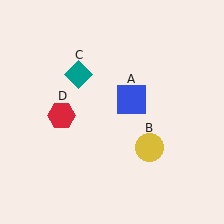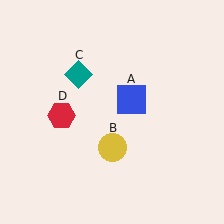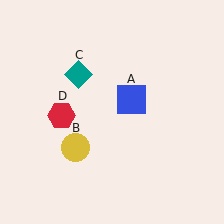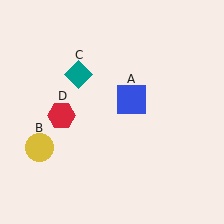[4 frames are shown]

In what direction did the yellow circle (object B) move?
The yellow circle (object B) moved left.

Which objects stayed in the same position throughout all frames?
Blue square (object A) and teal diamond (object C) and red hexagon (object D) remained stationary.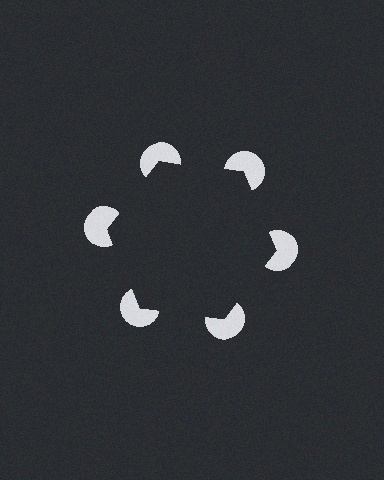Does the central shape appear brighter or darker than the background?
It typically appears slightly darker than the background, even though no actual brightness change is drawn.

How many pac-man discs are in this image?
There are 6 — one at each vertex of the illusory hexagon.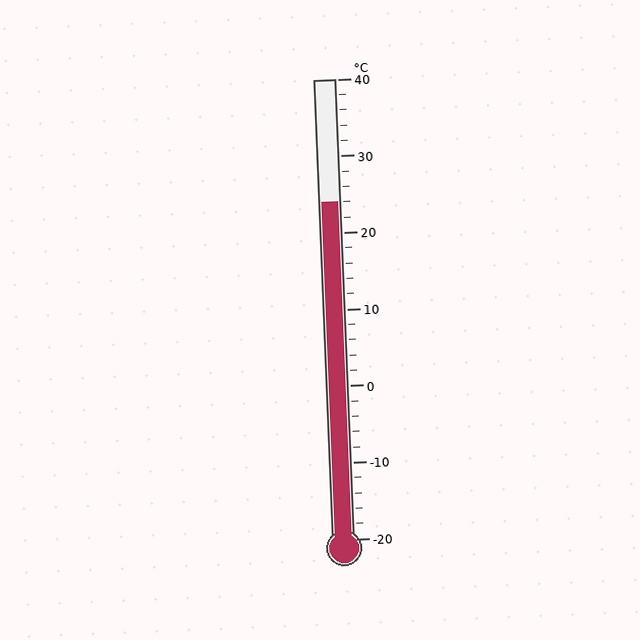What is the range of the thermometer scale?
The thermometer scale ranges from -20°C to 40°C.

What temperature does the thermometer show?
The thermometer shows approximately 24°C.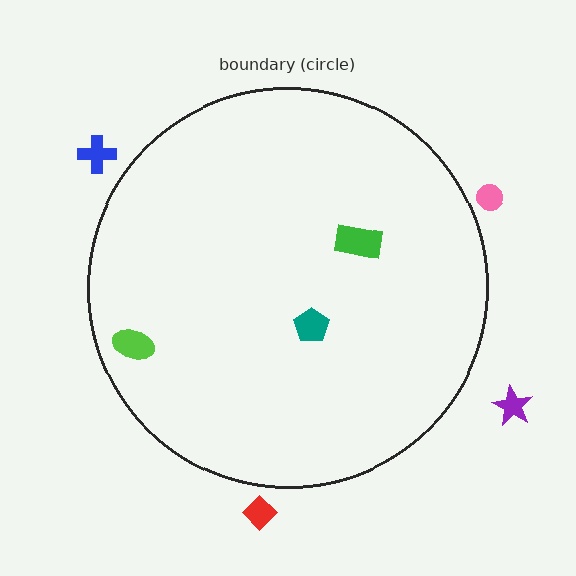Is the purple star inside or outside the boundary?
Outside.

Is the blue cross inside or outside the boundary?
Outside.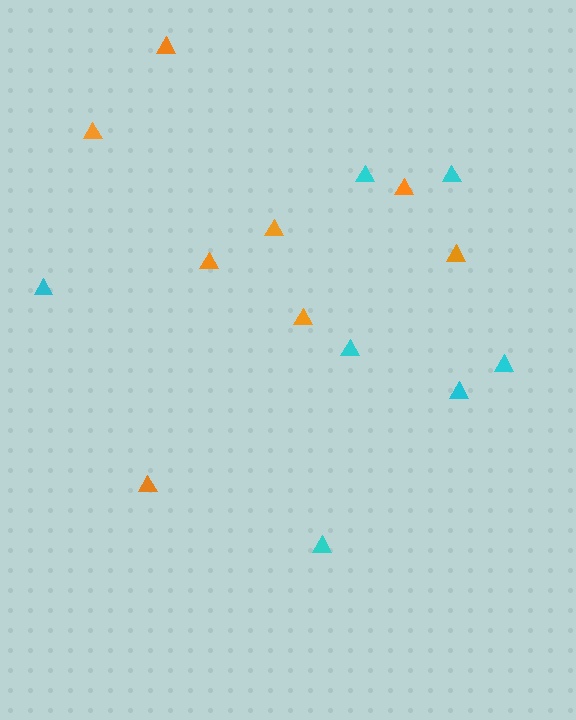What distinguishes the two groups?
There are 2 groups: one group of cyan triangles (7) and one group of orange triangles (8).